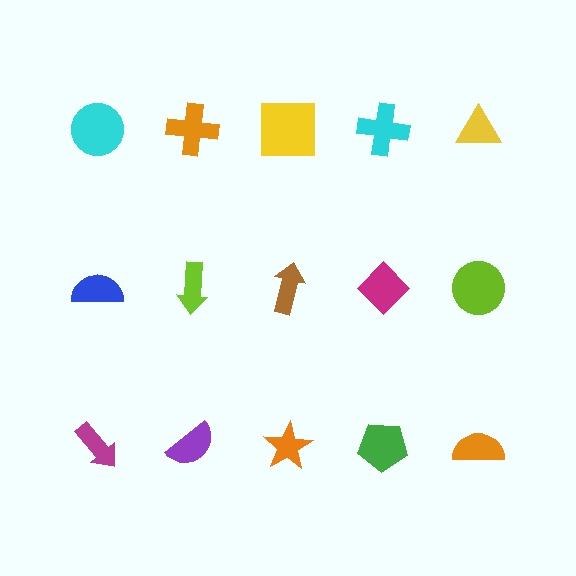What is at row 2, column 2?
A lime arrow.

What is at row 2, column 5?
A lime circle.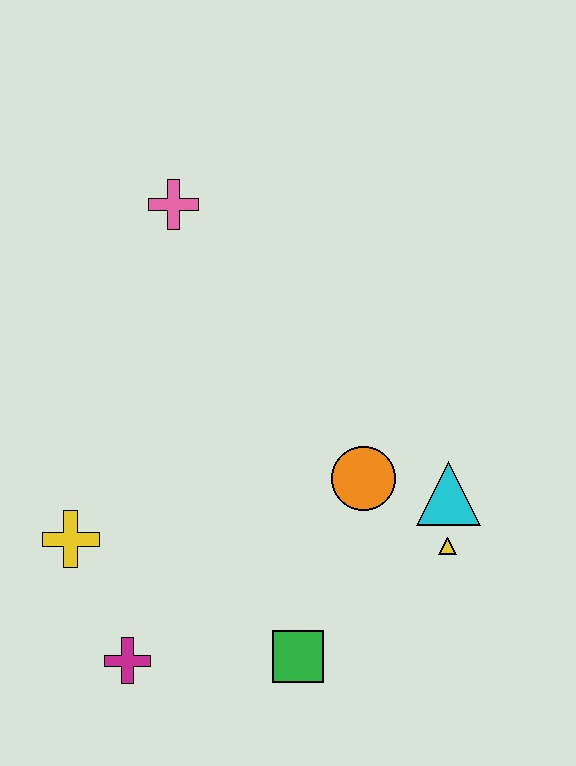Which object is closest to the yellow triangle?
The cyan triangle is closest to the yellow triangle.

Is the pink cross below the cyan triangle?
No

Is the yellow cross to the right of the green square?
No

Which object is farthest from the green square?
The pink cross is farthest from the green square.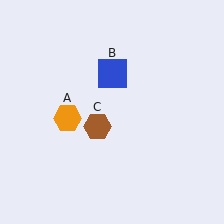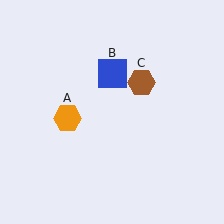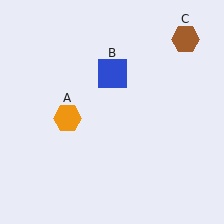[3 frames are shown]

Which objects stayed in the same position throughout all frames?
Orange hexagon (object A) and blue square (object B) remained stationary.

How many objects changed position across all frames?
1 object changed position: brown hexagon (object C).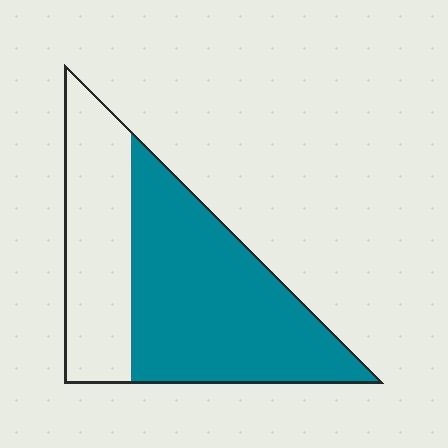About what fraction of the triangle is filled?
About five eighths (5/8).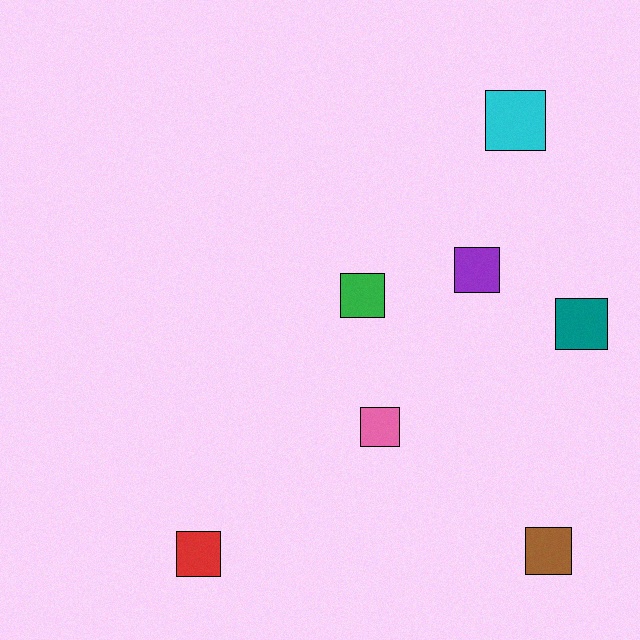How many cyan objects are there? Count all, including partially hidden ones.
There is 1 cyan object.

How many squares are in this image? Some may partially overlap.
There are 7 squares.